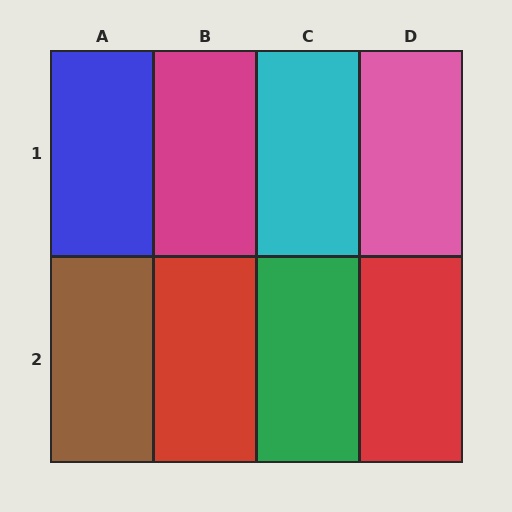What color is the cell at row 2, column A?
Brown.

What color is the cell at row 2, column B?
Red.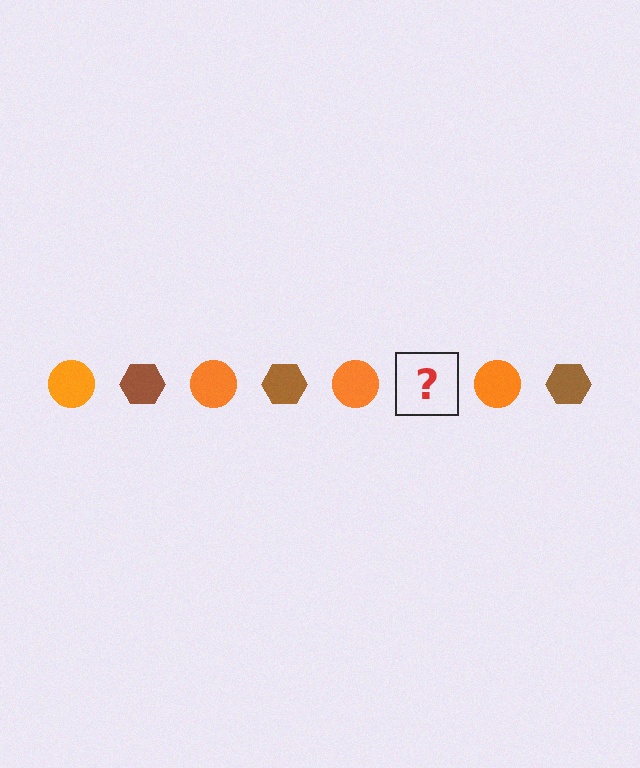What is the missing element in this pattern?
The missing element is a brown hexagon.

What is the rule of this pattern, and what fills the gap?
The rule is that the pattern alternates between orange circle and brown hexagon. The gap should be filled with a brown hexagon.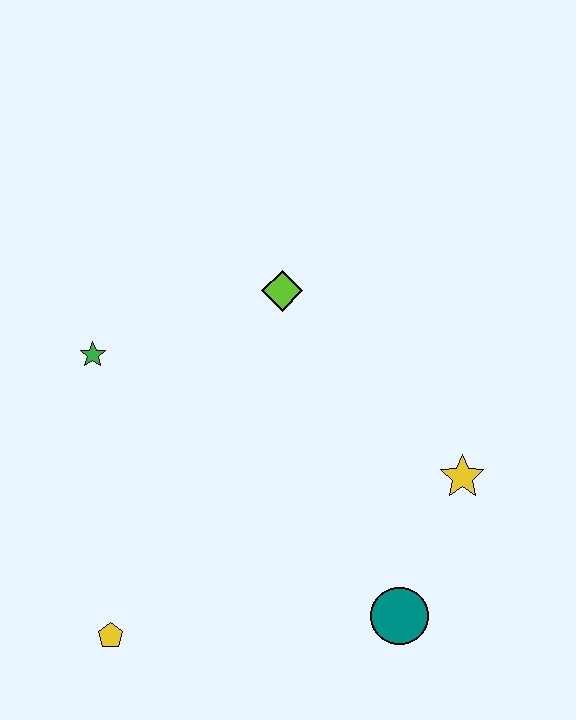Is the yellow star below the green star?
Yes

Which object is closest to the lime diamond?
The green star is closest to the lime diamond.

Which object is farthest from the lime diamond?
The yellow pentagon is farthest from the lime diamond.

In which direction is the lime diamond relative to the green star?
The lime diamond is to the right of the green star.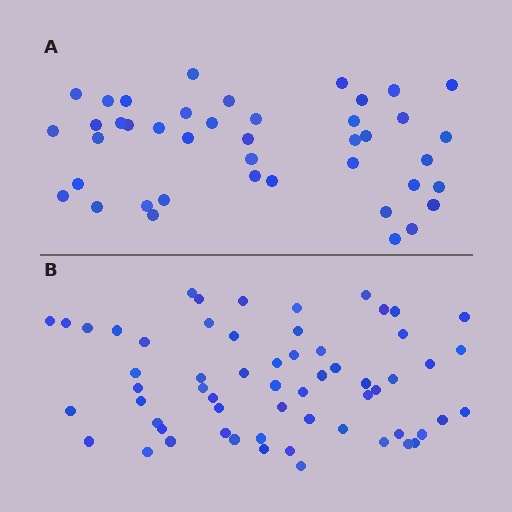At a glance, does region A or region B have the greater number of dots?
Region B (the bottom region) has more dots.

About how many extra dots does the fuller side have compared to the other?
Region B has approximately 20 more dots than region A.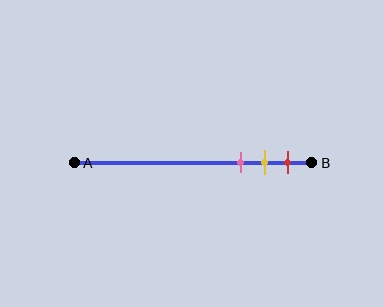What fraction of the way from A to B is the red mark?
The red mark is approximately 90% (0.9) of the way from A to B.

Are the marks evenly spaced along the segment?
Yes, the marks are approximately evenly spaced.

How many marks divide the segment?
There are 3 marks dividing the segment.